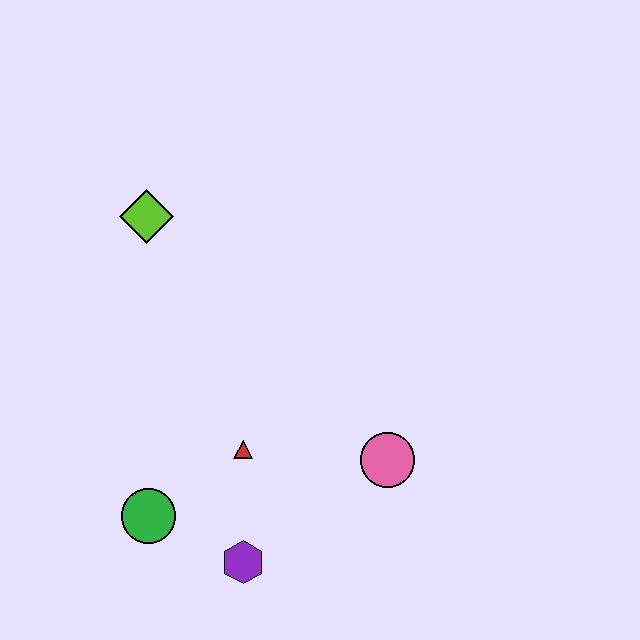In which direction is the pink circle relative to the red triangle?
The pink circle is to the right of the red triangle.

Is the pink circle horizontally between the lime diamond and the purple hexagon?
No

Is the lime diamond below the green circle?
No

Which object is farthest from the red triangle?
The lime diamond is farthest from the red triangle.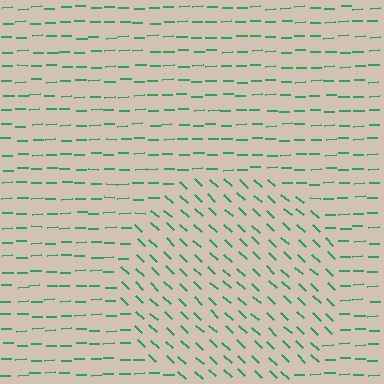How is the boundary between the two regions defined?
The boundary is defined purely by a change in line orientation (approximately 45 degrees difference). All lines are the same color and thickness.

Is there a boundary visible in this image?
Yes, there is a texture boundary formed by a change in line orientation.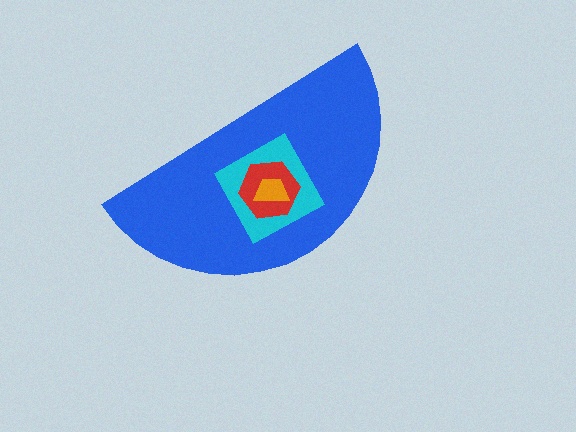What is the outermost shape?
The blue semicircle.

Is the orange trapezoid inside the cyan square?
Yes.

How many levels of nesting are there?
4.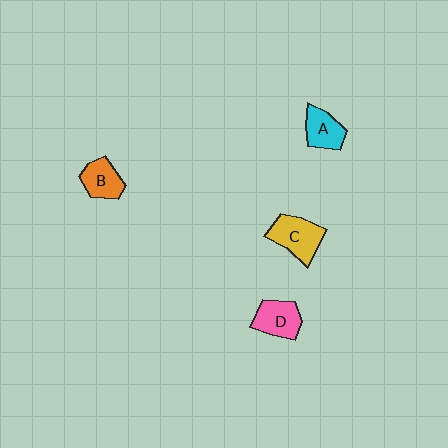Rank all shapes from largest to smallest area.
From largest to smallest: C (yellow), D (pink), B (orange), A (cyan).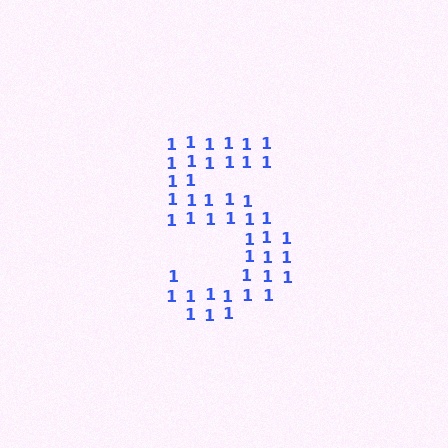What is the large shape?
The large shape is the digit 5.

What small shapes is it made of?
It is made of small digit 1's.